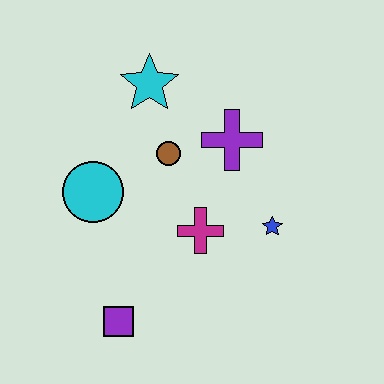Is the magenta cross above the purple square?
Yes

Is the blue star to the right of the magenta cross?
Yes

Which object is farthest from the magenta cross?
The cyan star is farthest from the magenta cross.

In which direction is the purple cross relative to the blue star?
The purple cross is above the blue star.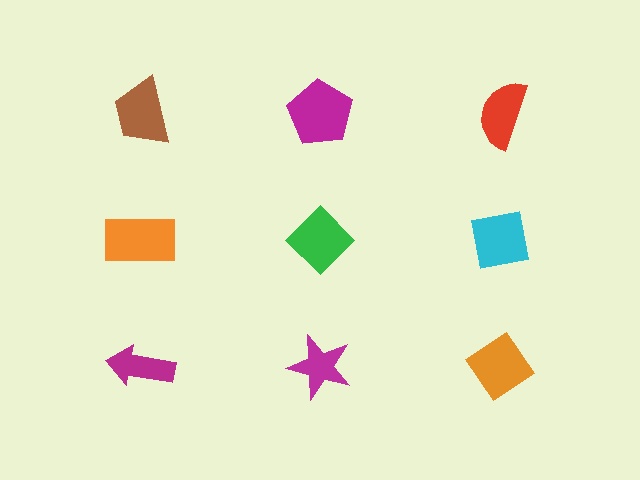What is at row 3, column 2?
A magenta star.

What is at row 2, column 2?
A green diamond.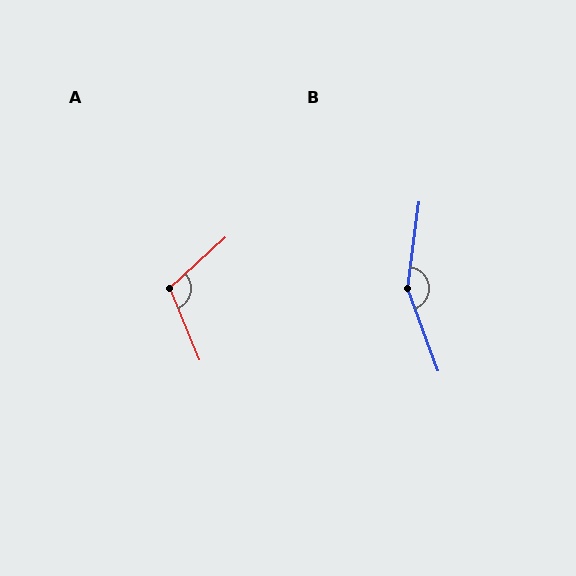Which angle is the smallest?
A, at approximately 110 degrees.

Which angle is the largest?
B, at approximately 152 degrees.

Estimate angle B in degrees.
Approximately 152 degrees.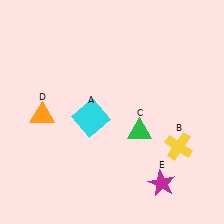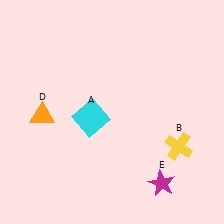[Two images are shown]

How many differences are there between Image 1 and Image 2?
There is 1 difference between the two images.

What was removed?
The green triangle (C) was removed in Image 2.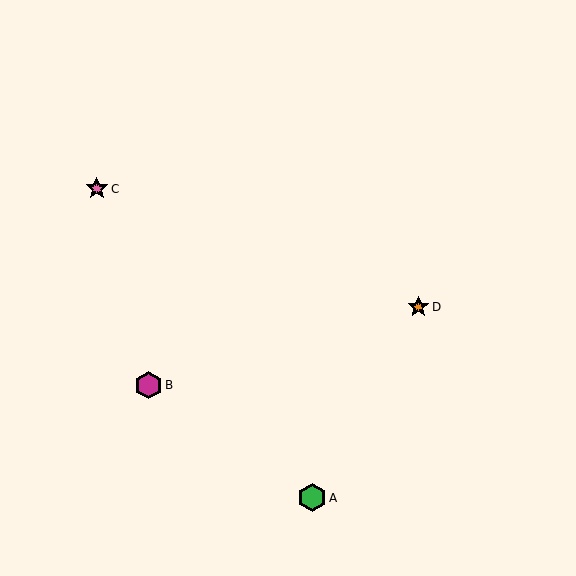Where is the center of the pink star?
The center of the pink star is at (97, 189).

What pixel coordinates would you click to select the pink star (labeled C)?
Click at (97, 189) to select the pink star C.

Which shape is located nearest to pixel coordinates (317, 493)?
The green hexagon (labeled A) at (312, 498) is nearest to that location.